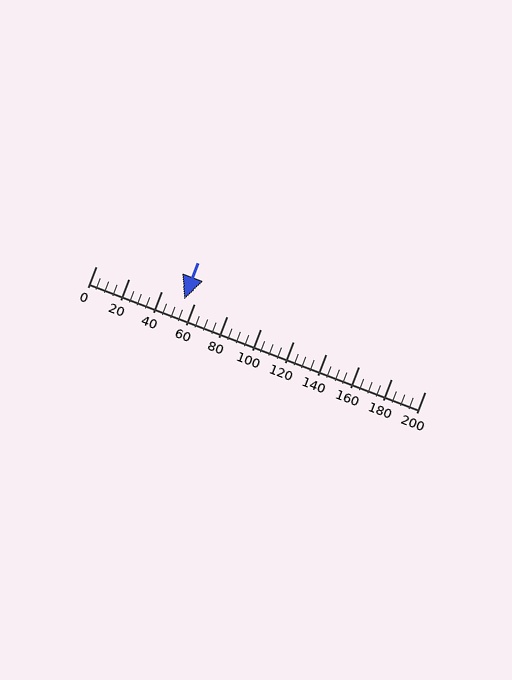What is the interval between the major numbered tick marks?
The major tick marks are spaced 20 units apart.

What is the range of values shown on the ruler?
The ruler shows values from 0 to 200.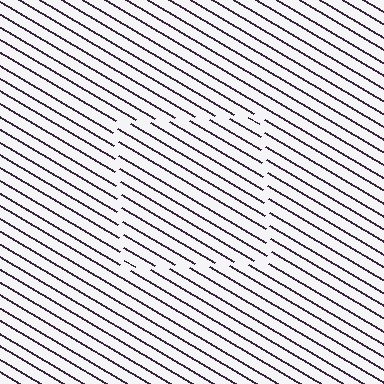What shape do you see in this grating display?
An illusory square. The interior of the shape contains the same grating, shifted by half a period — the contour is defined by the phase discontinuity where line-ends from the inner and outer gratings abut.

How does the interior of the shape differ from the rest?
The interior of the shape contains the same grating, shifted by half a period — the contour is defined by the phase discontinuity where line-ends from the inner and outer gratings abut.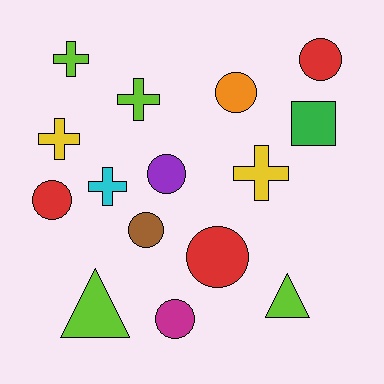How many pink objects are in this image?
There are no pink objects.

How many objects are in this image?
There are 15 objects.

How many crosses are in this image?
There are 5 crosses.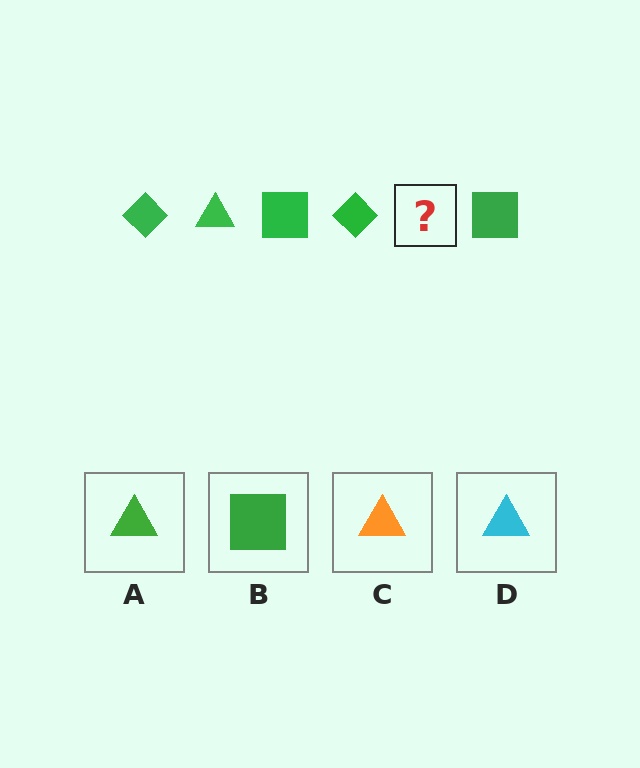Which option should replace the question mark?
Option A.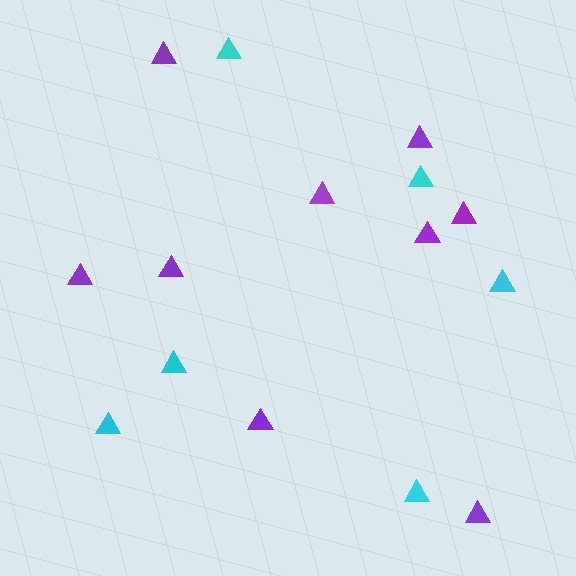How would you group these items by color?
There are 2 groups: one group of cyan triangles (6) and one group of purple triangles (9).